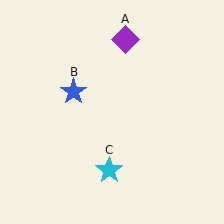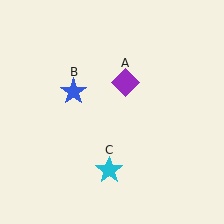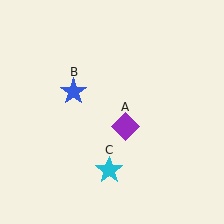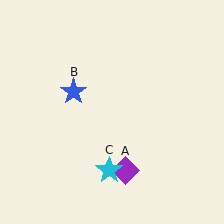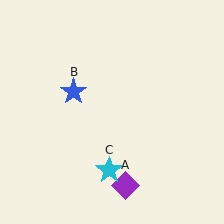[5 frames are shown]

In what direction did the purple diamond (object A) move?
The purple diamond (object A) moved down.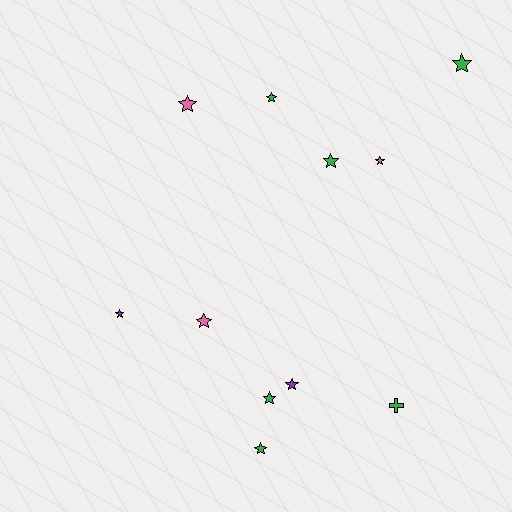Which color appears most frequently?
Green, with 6 objects.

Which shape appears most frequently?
Star, with 10 objects.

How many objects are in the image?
There are 11 objects.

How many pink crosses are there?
There are no pink crosses.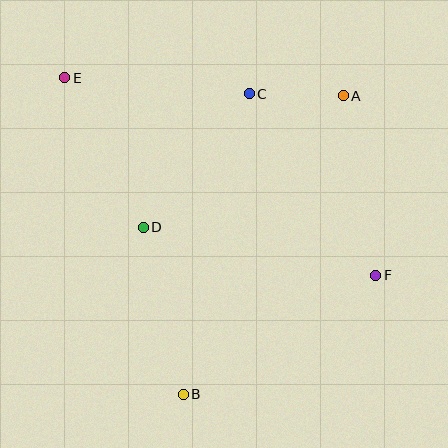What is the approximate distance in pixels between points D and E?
The distance between D and E is approximately 169 pixels.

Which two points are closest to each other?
Points A and C are closest to each other.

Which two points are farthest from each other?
Points E and F are farthest from each other.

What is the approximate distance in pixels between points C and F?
The distance between C and F is approximately 221 pixels.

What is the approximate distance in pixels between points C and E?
The distance between C and E is approximately 185 pixels.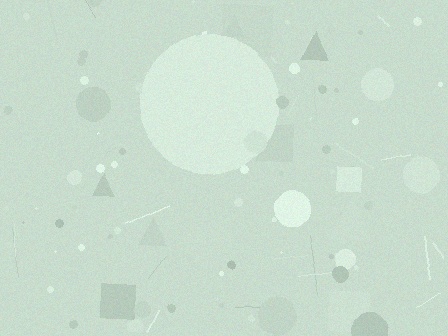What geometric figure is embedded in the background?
A circle is embedded in the background.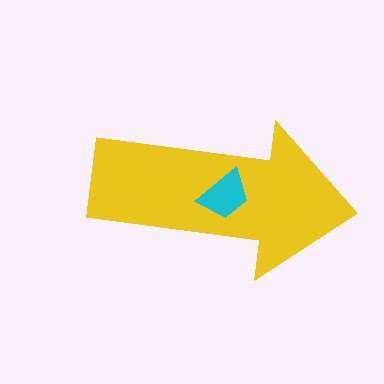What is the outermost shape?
The yellow arrow.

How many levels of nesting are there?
2.